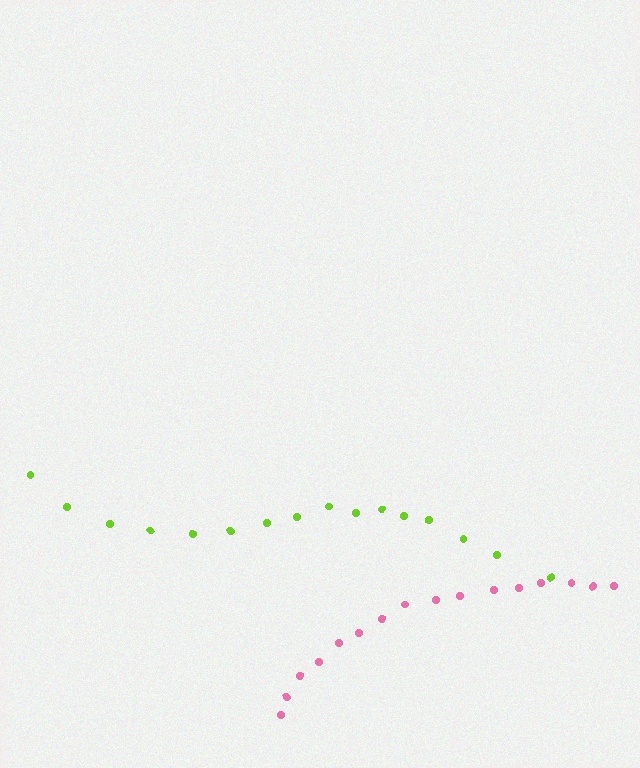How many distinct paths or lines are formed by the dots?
There are 2 distinct paths.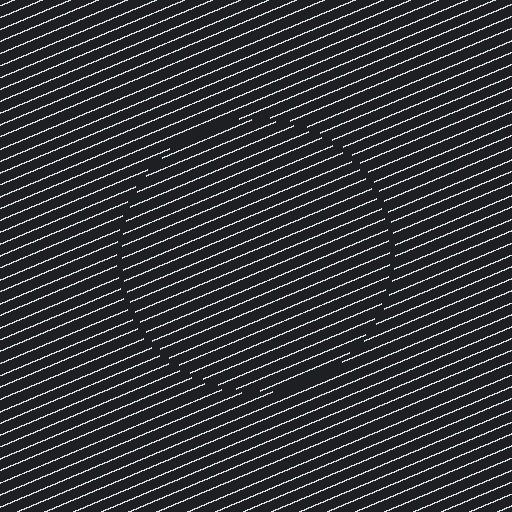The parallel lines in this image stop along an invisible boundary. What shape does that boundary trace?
An illusory circle. The interior of the shape contains the same grating, shifted by half a period — the contour is defined by the phase discontinuity where line-ends from the inner and outer gratings abut.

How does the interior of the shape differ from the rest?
The interior of the shape contains the same grating, shifted by half a period — the contour is defined by the phase discontinuity where line-ends from the inner and outer gratings abut.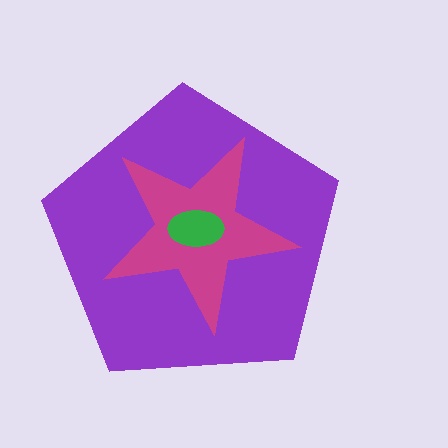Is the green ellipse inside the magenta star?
Yes.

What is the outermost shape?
The purple pentagon.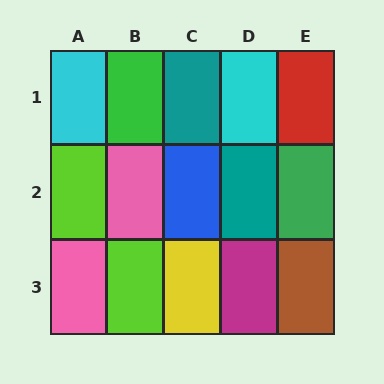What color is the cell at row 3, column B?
Lime.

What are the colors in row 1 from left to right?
Cyan, green, teal, cyan, red.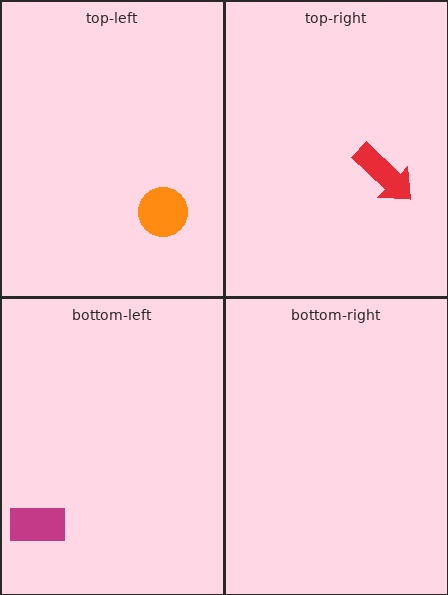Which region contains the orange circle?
The top-left region.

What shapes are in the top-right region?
The red arrow.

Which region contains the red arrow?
The top-right region.